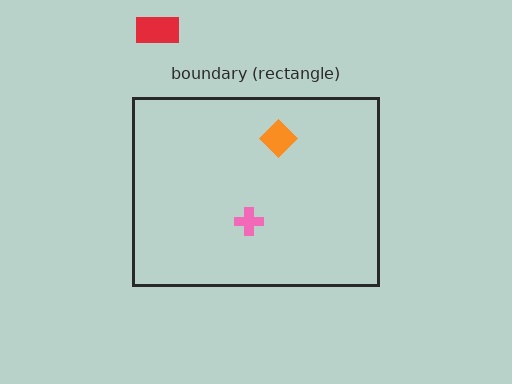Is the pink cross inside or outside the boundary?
Inside.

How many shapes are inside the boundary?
2 inside, 1 outside.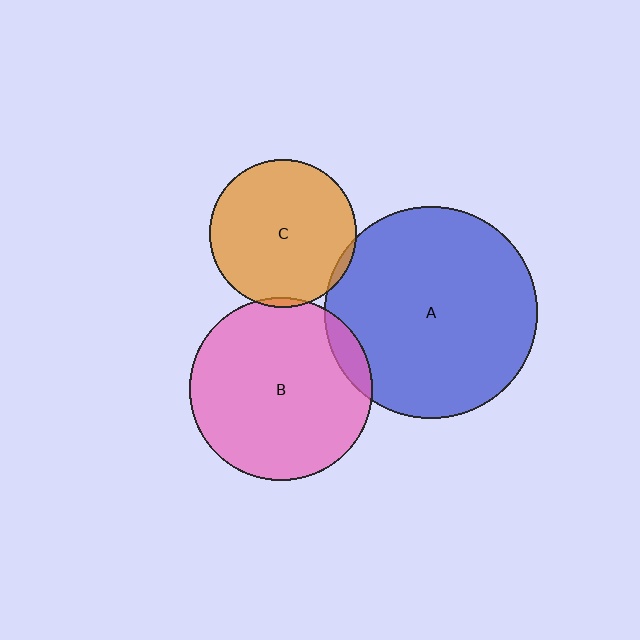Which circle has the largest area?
Circle A (blue).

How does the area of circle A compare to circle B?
Approximately 1.4 times.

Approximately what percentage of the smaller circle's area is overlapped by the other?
Approximately 5%.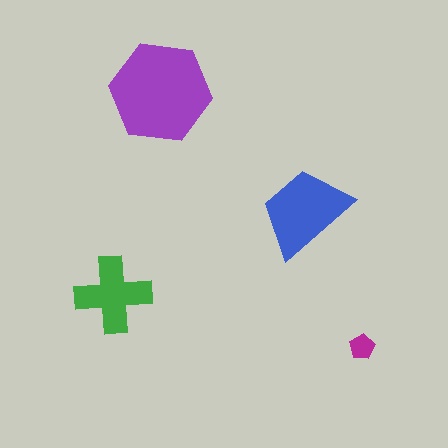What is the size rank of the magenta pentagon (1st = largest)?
4th.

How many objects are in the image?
There are 4 objects in the image.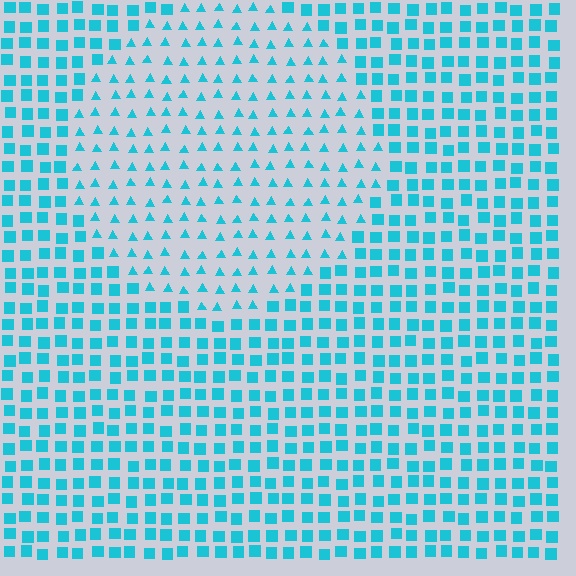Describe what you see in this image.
The image is filled with small cyan elements arranged in a uniform grid. A circle-shaped region contains triangles, while the surrounding area contains squares. The boundary is defined purely by the change in element shape.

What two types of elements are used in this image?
The image uses triangles inside the circle region and squares outside it.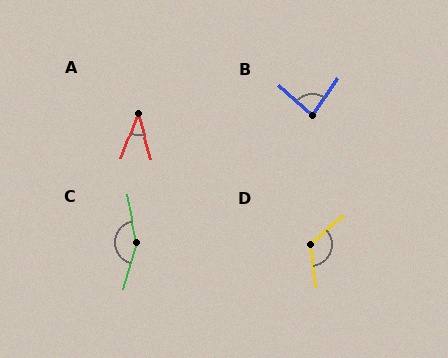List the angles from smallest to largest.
A (37°), B (82°), D (125°), C (152°).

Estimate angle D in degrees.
Approximately 125 degrees.